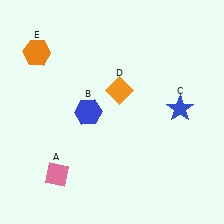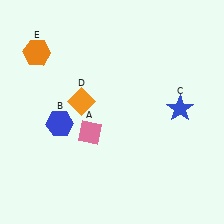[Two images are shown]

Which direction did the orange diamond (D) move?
The orange diamond (D) moved left.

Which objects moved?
The objects that moved are: the pink diamond (A), the blue hexagon (B), the orange diamond (D).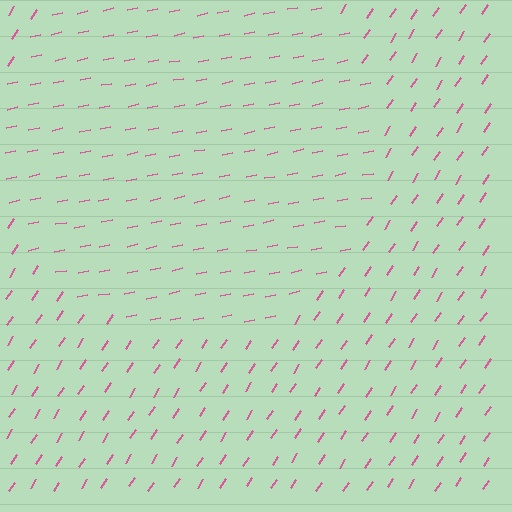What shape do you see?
I see a circle.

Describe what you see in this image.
The image is filled with small pink line segments. A circle region in the image has lines oriented differently from the surrounding lines, creating a visible texture boundary.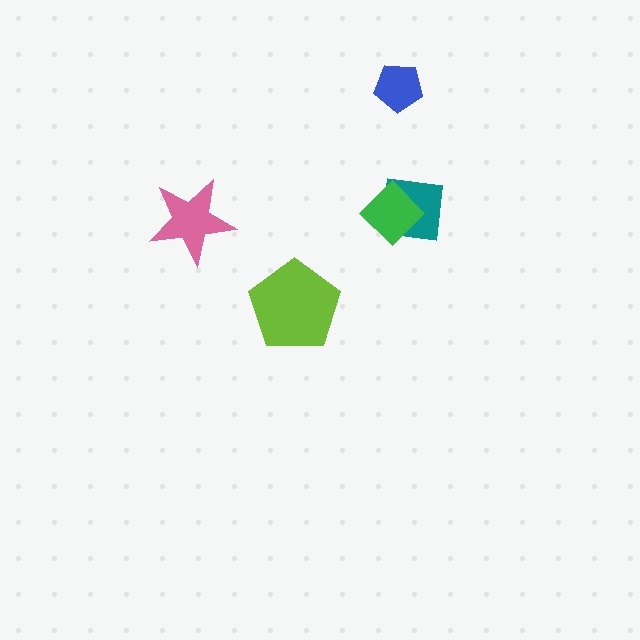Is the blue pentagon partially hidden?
No, no other shape covers it.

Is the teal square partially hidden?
Yes, it is partially covered by another shape.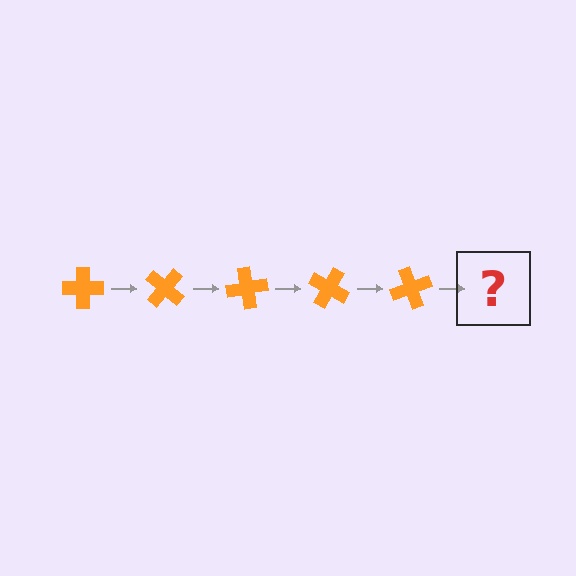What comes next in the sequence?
The next element should be an orange cross rotated 200 degrees.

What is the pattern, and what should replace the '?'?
The pattern is that the cross rotates 40 degrees each step. The '?' should be an orange cross rotated 200 degrees.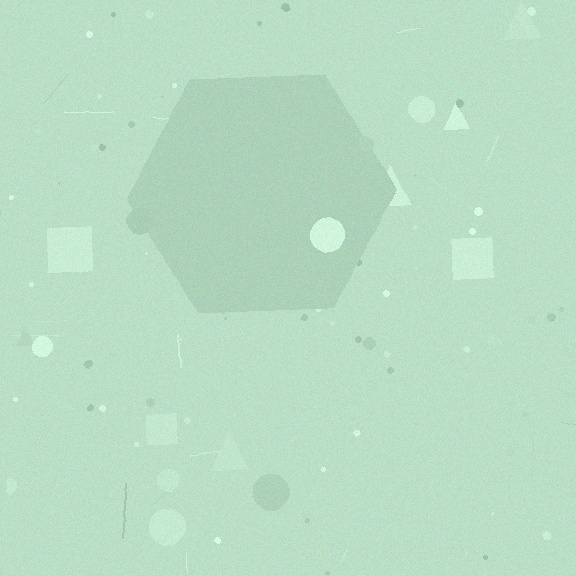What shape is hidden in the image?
A hexagon is hidden in the image.